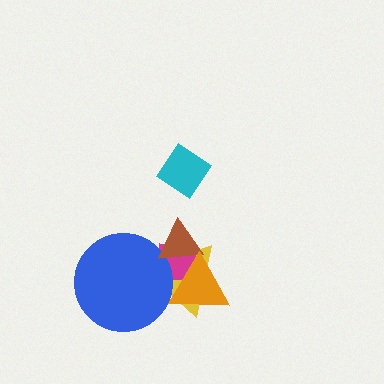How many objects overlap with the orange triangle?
4 objects overlap with the orange triangle.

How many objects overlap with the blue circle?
3 objects overlap with the blue circle.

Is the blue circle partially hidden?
Yes, it is partially covered by another shape.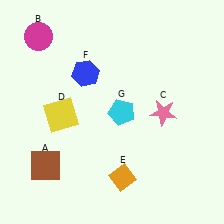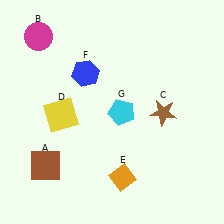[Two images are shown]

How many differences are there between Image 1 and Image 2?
There is 1 difference between the two images.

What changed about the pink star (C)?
In Image 1, C is pink. In Image 2, it changed to brown.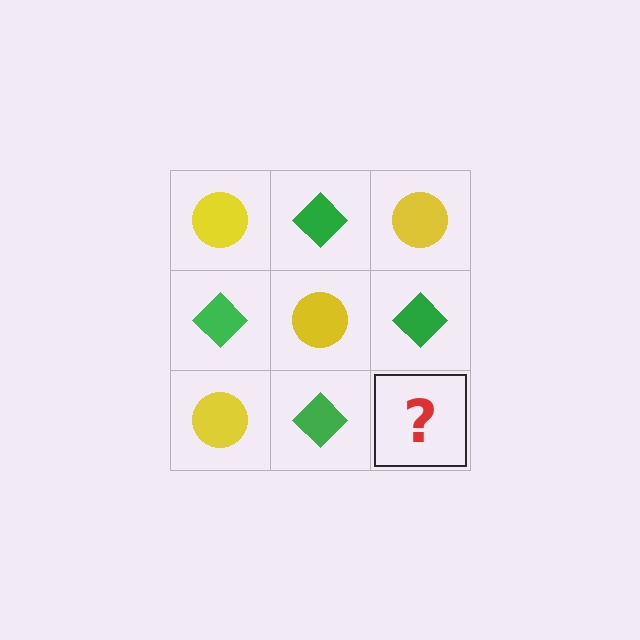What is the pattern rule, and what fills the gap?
The rule is that it alternates yellow circle and green diamond in a checkerboard pattern. The gap should be filled with a yellow circle.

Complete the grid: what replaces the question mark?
The question mark should be replaced with a yellow circle.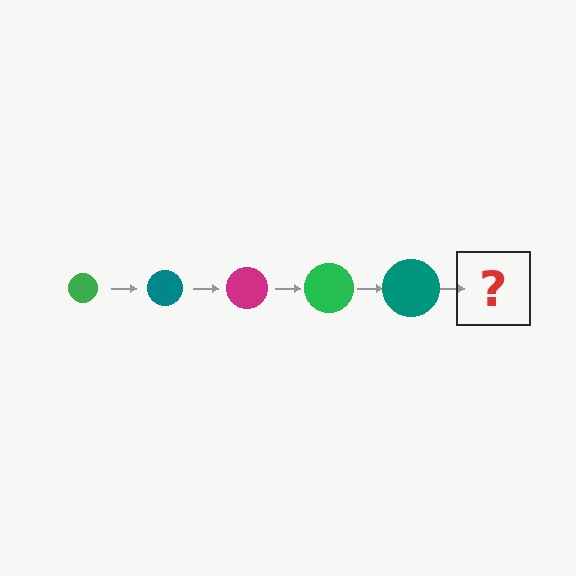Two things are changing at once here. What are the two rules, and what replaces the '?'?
The two rules are that the circle grows larger each step and the color cycles through green, teal, and magenta. The '?' should be a magenta circle, larger than the previous one.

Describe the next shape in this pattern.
It should be a magenta circle, larger than the previous one.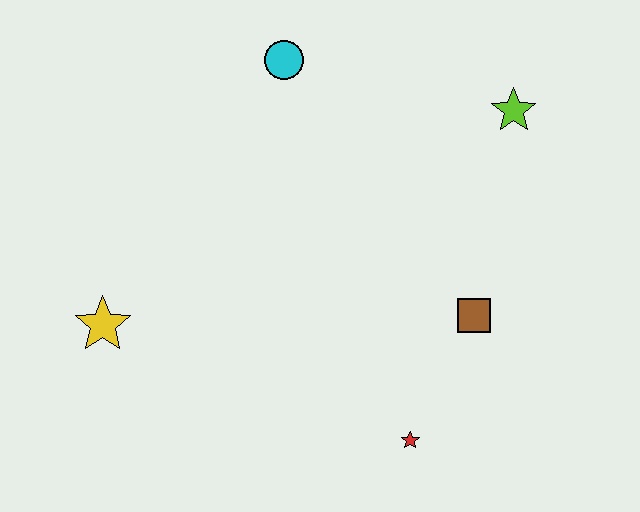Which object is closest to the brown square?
The red star is closest to the brown square.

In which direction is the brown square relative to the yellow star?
The brown square is to the right of the yellow star.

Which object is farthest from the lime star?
The yellow star is farthest from the lime star.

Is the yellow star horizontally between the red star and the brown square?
No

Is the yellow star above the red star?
Yes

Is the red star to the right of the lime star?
No